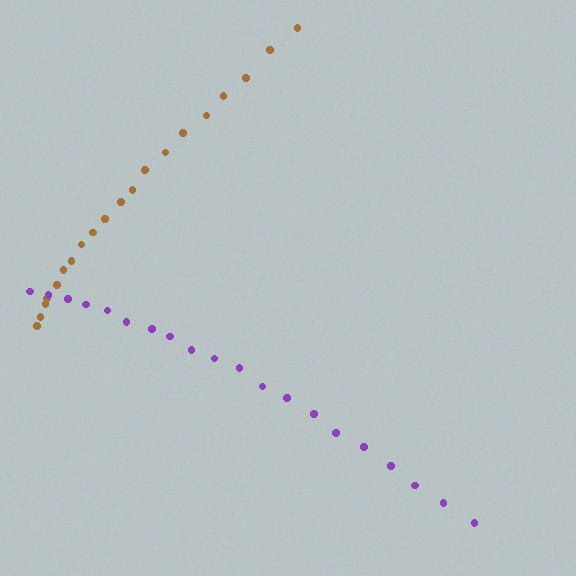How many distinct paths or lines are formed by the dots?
There are 2 distinct paths.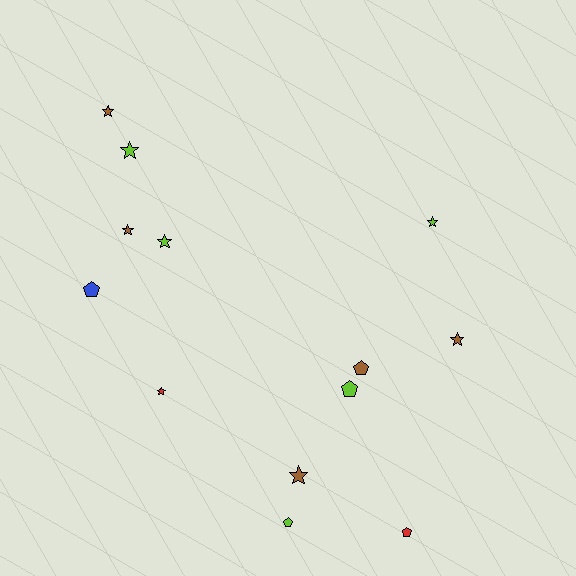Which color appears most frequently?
Lime, with 5 objects.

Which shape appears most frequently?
Star, with 8 objects.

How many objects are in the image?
There are 13 objects.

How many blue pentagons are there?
There is 1 blue pentagon.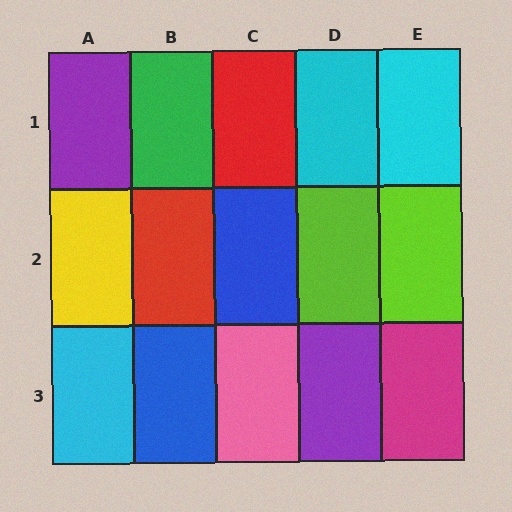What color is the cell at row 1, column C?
Red.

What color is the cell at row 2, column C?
Blue.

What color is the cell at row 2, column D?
Lime.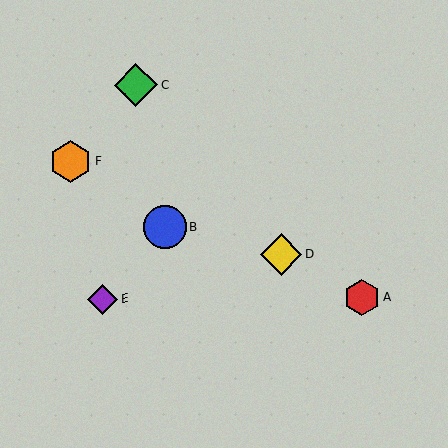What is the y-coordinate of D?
Object D is at y≈254.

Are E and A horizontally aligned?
Yes, both are at y≈299.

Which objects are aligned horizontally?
Objects A, E are aligned horizontally.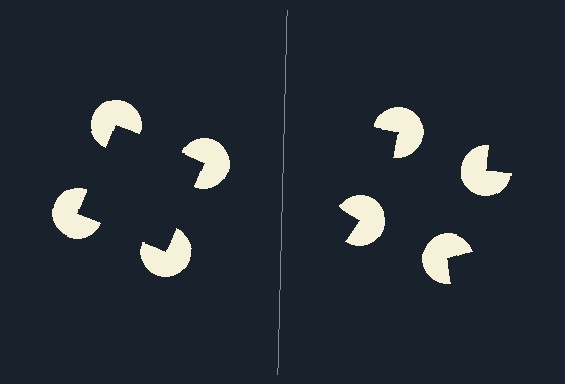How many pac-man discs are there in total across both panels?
8 — 4 on each side.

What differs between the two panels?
The pac-man discs are positioned identically on both sides; only the wedge orientations differ. On the left they align to a square; on the right they are misaligned.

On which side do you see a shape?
An illusory square appears on the left side. On the right side the wedge cuts are rotated, so no coherent shape forms.